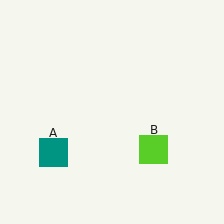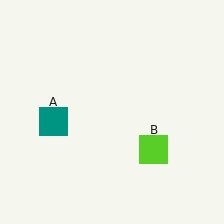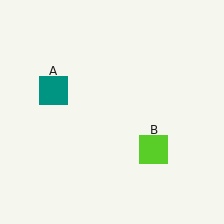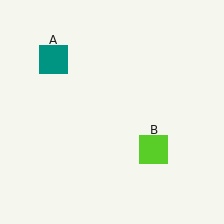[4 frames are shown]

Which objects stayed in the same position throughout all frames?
Lime square (object B) remained stationary.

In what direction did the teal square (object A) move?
The teal square (object A) moved up.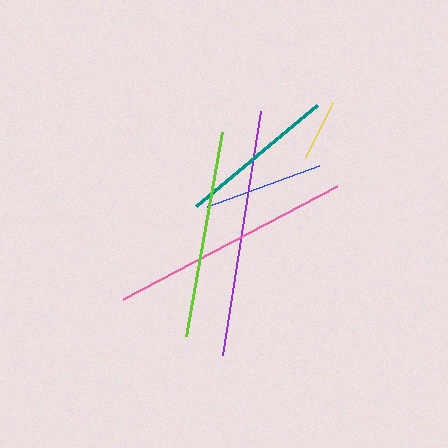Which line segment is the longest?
The purple line is the longest at approximately 247 pixels.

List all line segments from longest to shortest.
From longest to shortest: purple, pink, lime, teal, blue, yellow.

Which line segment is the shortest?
The yellow line is the shortest at approximately 61 pixels.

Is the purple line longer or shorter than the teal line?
The purple line is longer than the teal line.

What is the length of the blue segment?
The blue segment is approximately 119 pixels long.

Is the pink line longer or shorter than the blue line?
The pink line is longer than the blue line.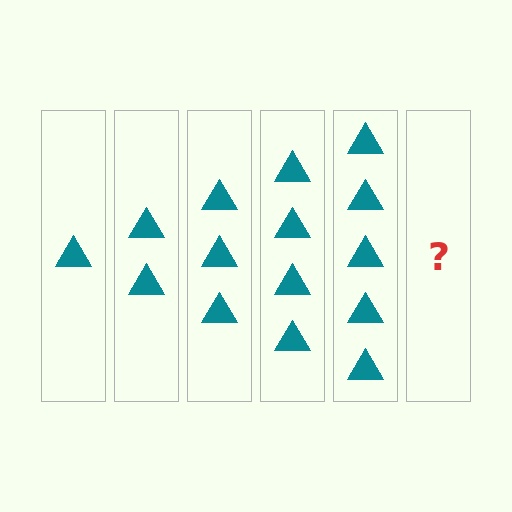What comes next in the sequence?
The next element should be 6 triangles.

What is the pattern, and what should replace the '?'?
The pattern is that each step adds one more triangle. The '?' should be 6 triangles.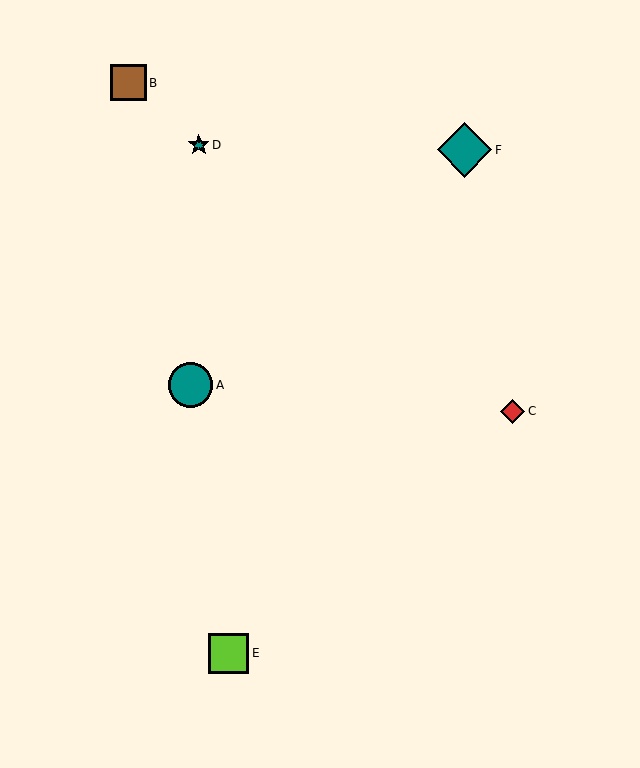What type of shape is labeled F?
Shape F is a teal diamond.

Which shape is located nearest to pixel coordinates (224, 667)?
The lime square (labeled E) at (229, 653) is nearest to that location.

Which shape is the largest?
The teal diamond (labeled F) is the largest.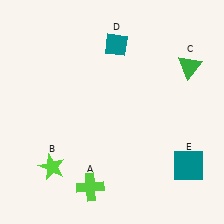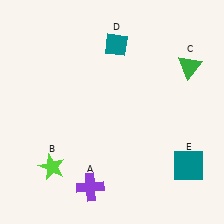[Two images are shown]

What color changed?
The cross (A) changed from lime in Image 1 to purple in Image 2.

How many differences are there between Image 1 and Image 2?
There is 1 difference between the two images.